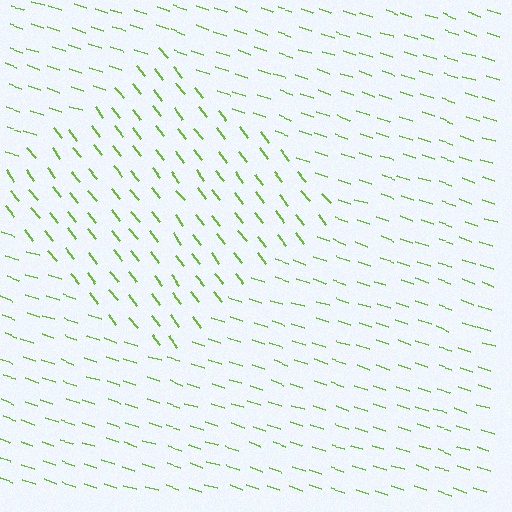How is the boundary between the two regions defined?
The boundary is defined purely by a change in line orientation (approximately 34 degrees difference). All lines are the same color and thickness.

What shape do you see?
I see a diamond.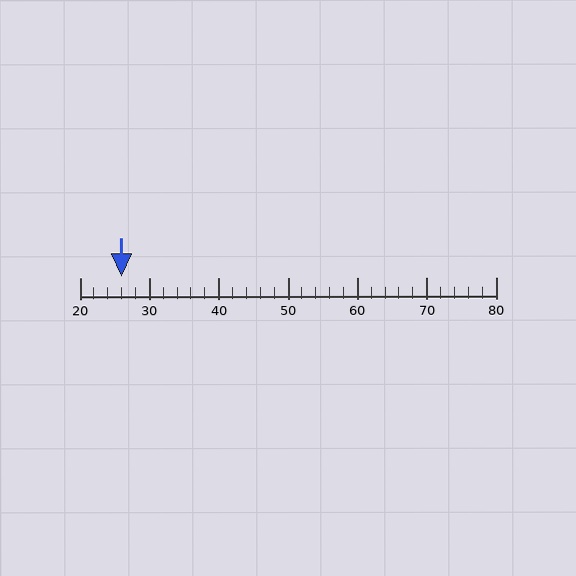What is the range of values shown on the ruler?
The ruler shows values from 20 to 80.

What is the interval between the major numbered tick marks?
The major tick marks are spaced 10 units apart.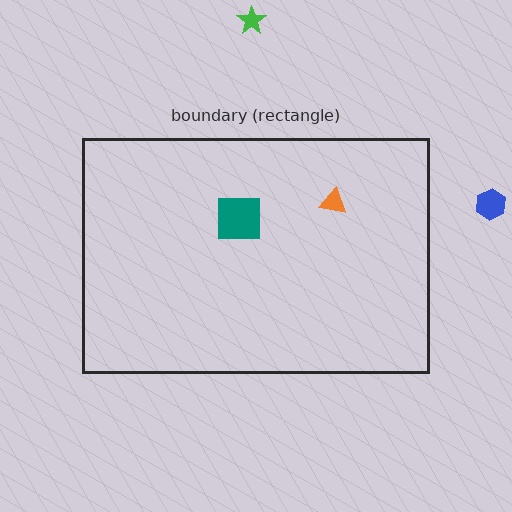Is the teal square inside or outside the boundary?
Inside.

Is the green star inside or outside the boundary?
Outside.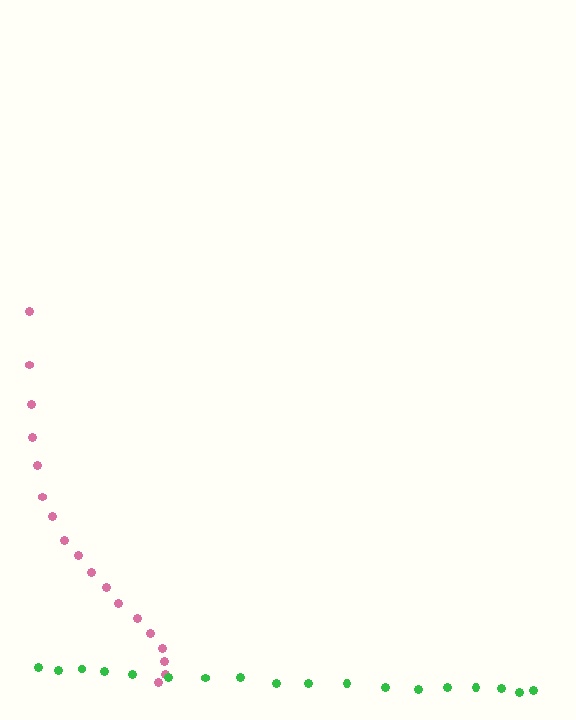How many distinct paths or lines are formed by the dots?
There are 2 distinct paths.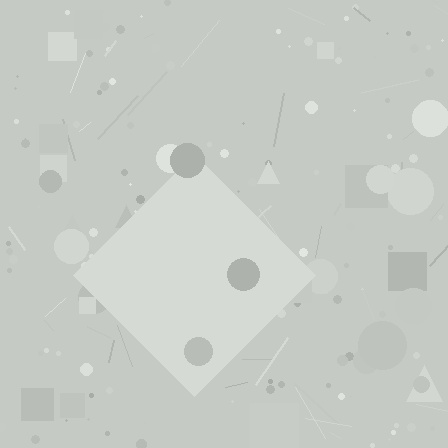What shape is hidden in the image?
A diamond is hidden in the image.